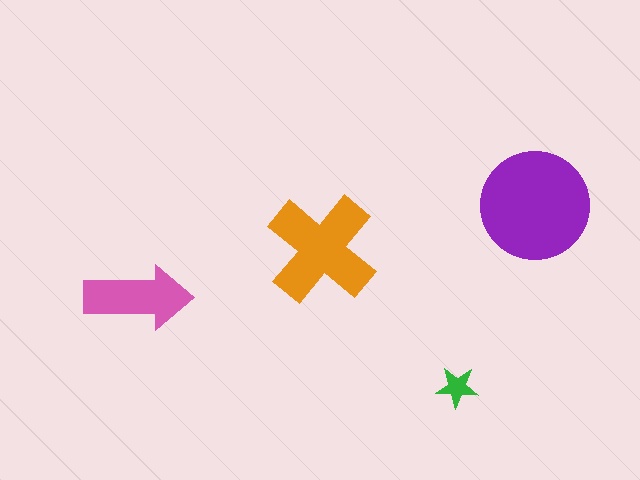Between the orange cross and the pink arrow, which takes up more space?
The orange cross.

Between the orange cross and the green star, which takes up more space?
The orange cross.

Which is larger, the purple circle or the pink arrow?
The purple circle.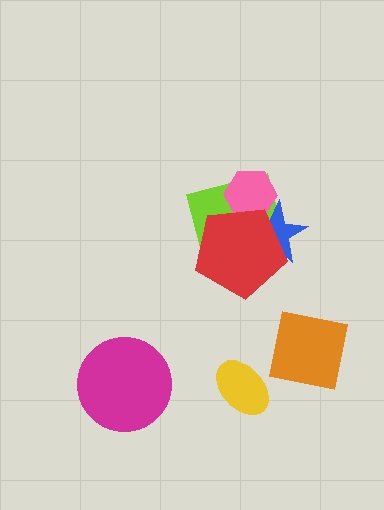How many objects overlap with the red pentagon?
3 objects overlap with the red pentagon.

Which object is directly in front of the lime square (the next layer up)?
The blue star is directly in front of the lime square.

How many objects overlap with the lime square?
3 objects overlap with the lime square.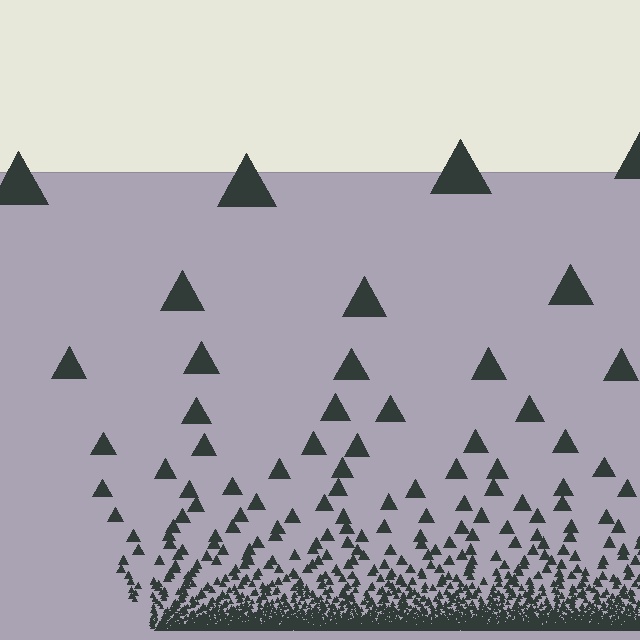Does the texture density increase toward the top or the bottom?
Density increases toward the bottom.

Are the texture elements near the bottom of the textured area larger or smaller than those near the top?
Smaller. The gradient is inverted — elements near the bottom are smaller and denser.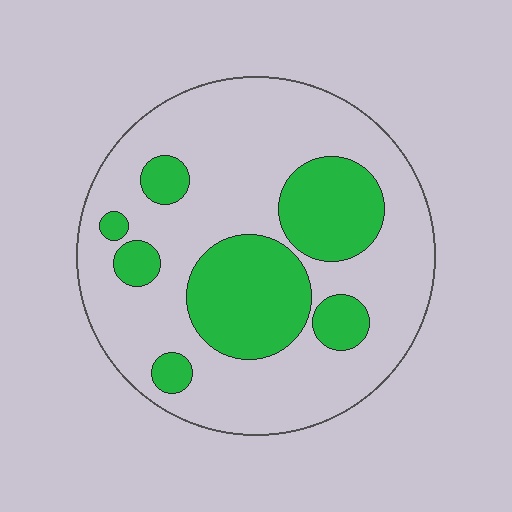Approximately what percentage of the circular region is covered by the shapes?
Approximately 30%.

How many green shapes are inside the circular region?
7.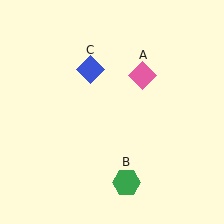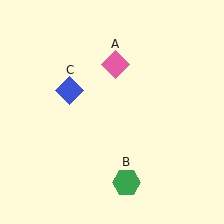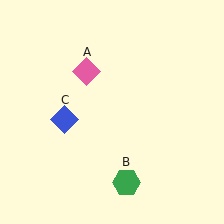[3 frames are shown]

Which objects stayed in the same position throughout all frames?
Green hexagon (object B) remained stationary.